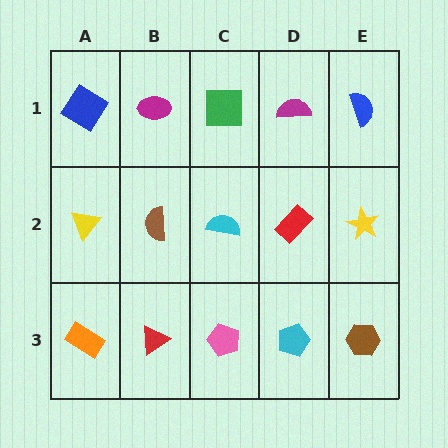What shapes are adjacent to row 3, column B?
A brown semicircle (row 2, column B), an orange rectangle (row 3, column A), a pink pentagon (row 3, column C).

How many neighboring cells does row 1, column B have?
3.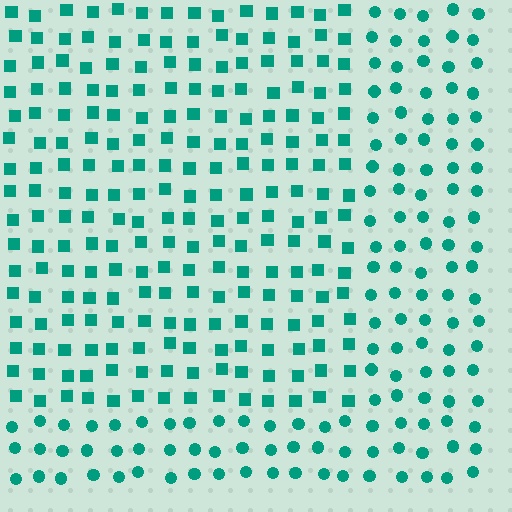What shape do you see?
I see a rectangle.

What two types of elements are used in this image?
The image uses squares inside the rectangle region and circles outside it.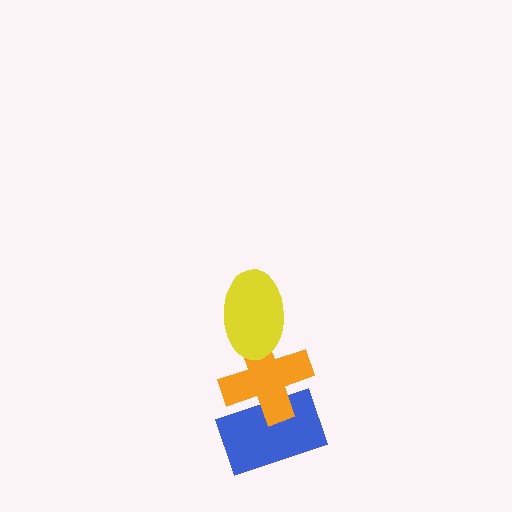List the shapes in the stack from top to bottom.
From top to bottom: the yellow ellipse, the orange cross, the blue rectangle.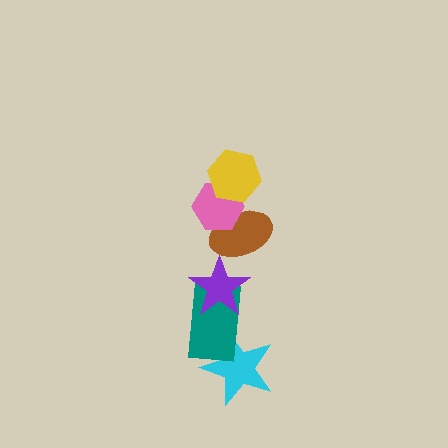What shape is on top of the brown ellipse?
The pink hexagon is on top of the brown ellipse.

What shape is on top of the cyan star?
The teal rectangle is on top of the cyan star.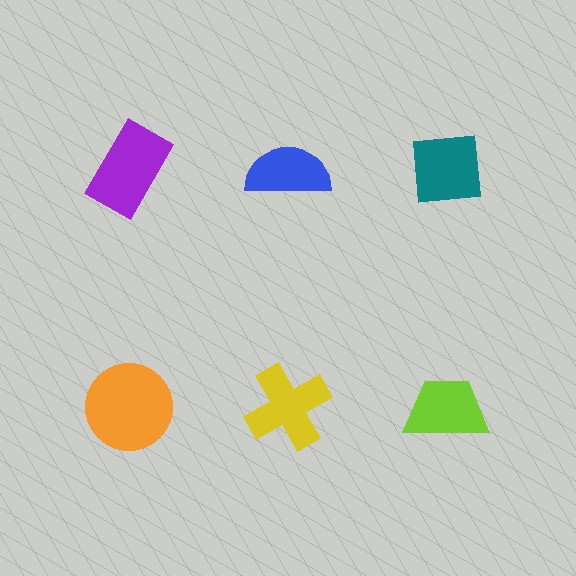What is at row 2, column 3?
A lime trapezoid.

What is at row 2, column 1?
An orange circle.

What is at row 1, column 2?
A blue semicircle.